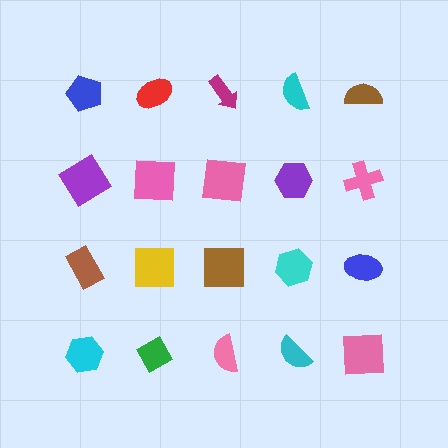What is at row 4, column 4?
A cyan semicircle.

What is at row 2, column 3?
A pink square.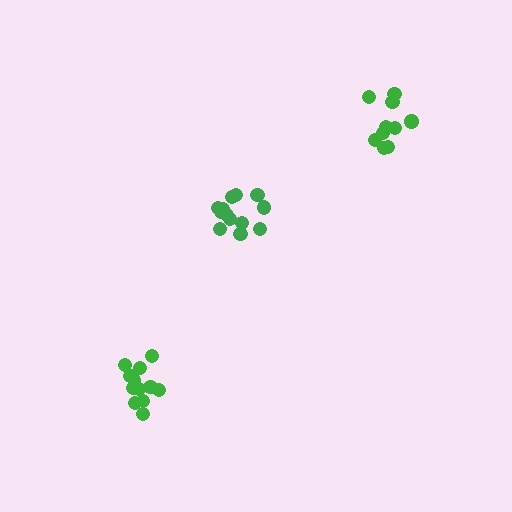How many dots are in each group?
Group 1: 12 dots, Group 2: 10 dots, Group 3: 13 dots (35 total).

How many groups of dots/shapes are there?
There are 3 groups.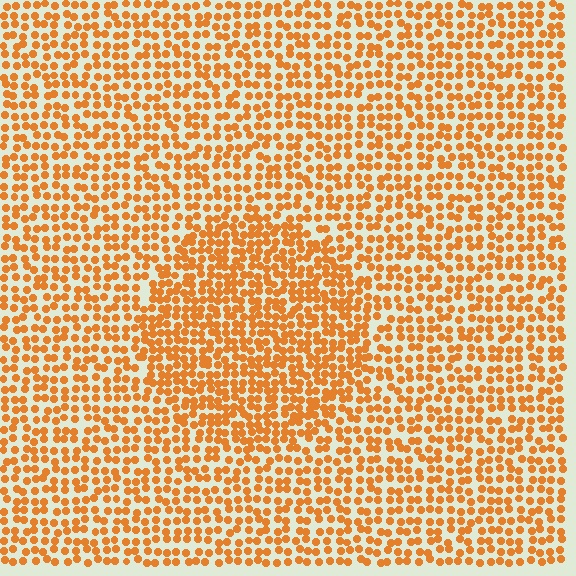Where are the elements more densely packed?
The elements are more densely packed inside the circle boundary.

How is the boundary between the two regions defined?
The boundary is defined by a change in element density (approximately 1.5x ratio). All elements are the same color, size, and shape.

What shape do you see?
I see a circle.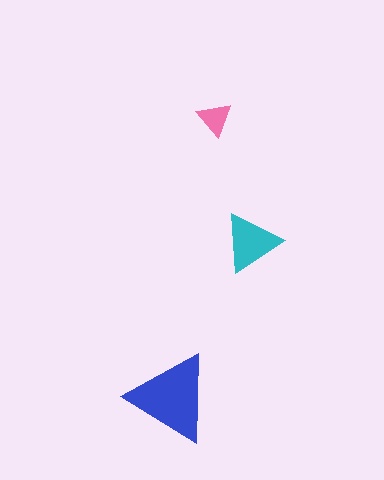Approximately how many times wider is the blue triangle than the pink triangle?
About 2.5 times wider.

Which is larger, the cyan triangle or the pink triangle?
The cyan one.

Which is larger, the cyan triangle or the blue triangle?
The blue one.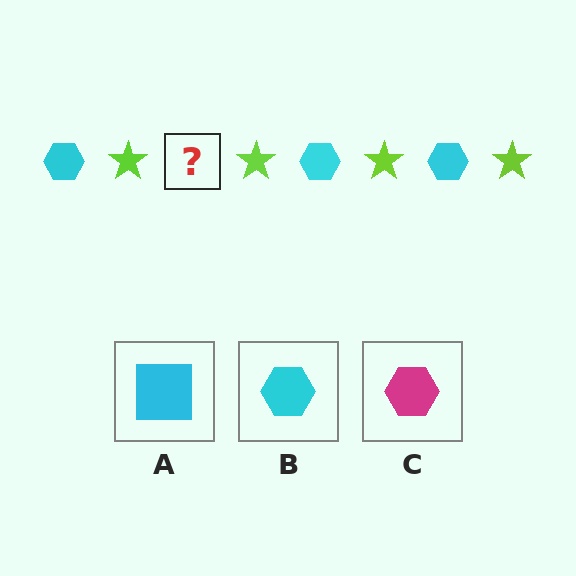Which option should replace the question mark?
Option B.